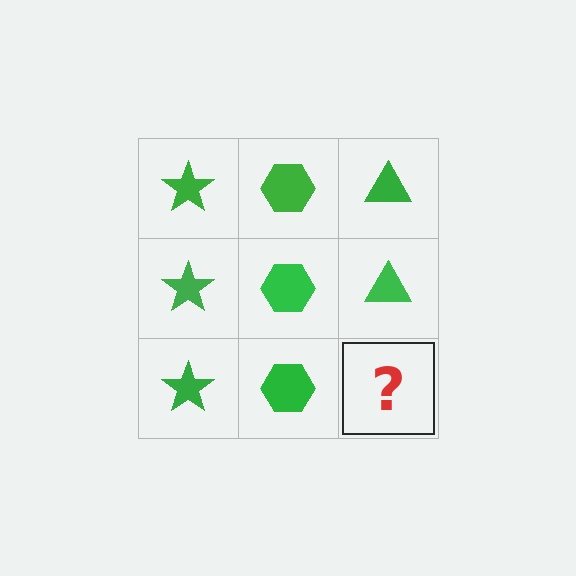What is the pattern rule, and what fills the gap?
The rule is that each column has a consistent shape. The gap should be filled with a green triangle.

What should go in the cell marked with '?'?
The missing cell should contain a green triangle.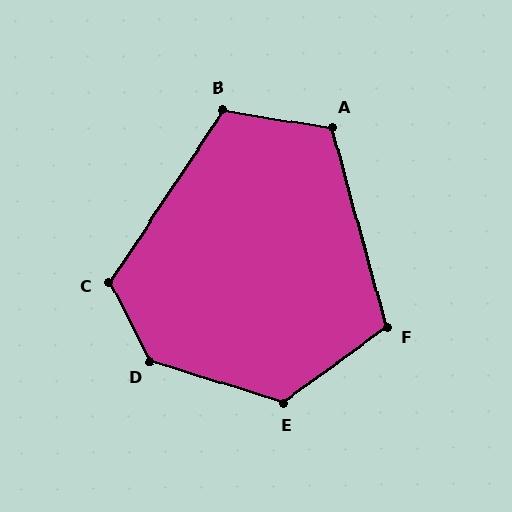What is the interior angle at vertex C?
Approximately 119 degrees (obtuse).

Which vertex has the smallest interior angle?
F, at approximately 111 degrees.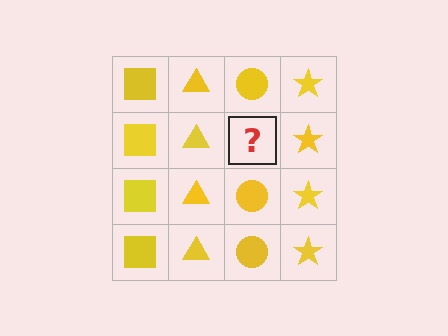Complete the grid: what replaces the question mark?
The question mark should be replaced with a yellow circle.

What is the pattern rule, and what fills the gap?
The rule is that each column has a consistent shape. The gap should be filled with a yellow circle.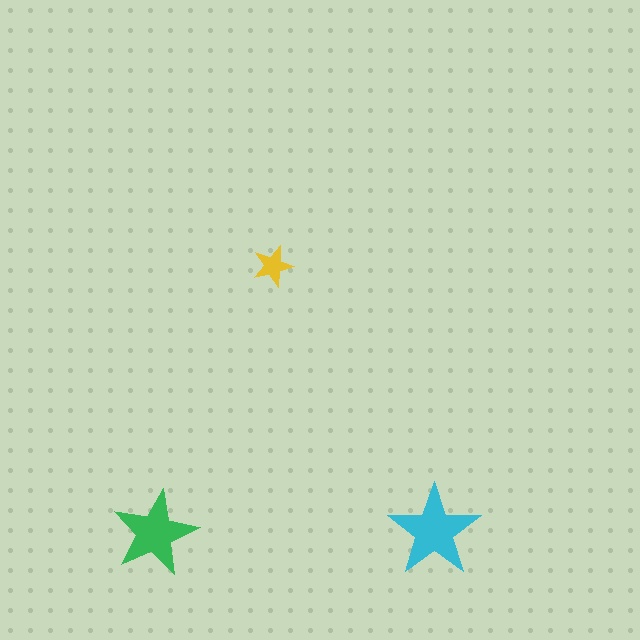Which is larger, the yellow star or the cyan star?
The cyan one.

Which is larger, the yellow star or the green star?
The green one.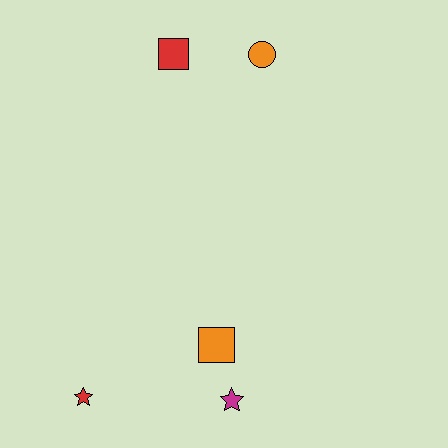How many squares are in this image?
There are 2 squares.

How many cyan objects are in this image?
There are no cyan objects.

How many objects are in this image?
There are 5 objects.